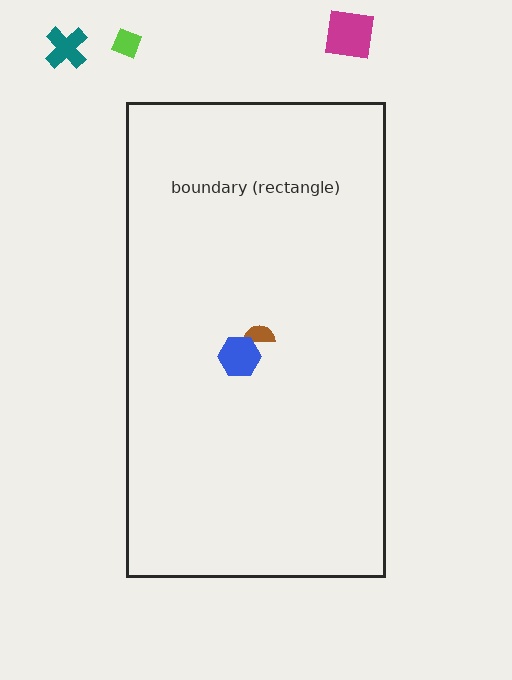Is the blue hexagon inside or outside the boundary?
Inside.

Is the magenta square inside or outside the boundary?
Outside.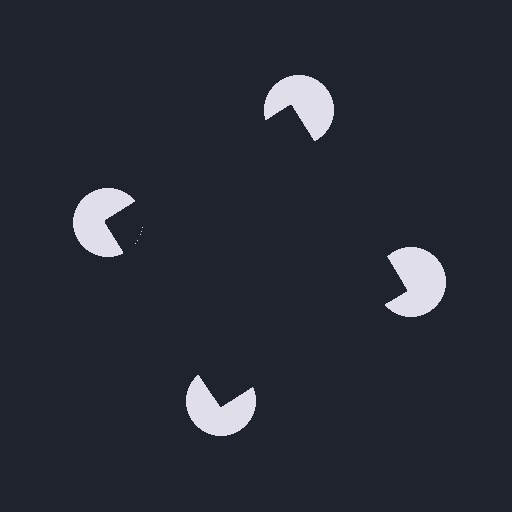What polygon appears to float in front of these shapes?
An illusory square — its edges are inferred from the aligned wedge cuts in the pac-man discs, not physically drawn.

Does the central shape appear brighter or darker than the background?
It typically appears slightly darker than the background, even though no actual brightness change is drawn.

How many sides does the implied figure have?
4 sides.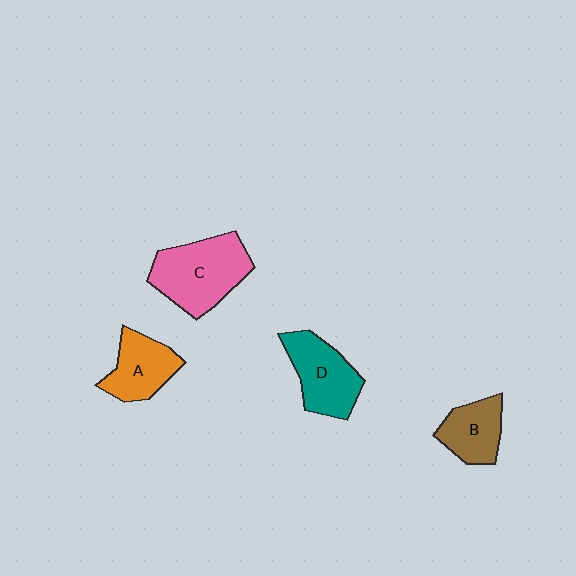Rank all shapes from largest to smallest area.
From largest to smallest: C (pink), D (teal), A (orange), B (brown).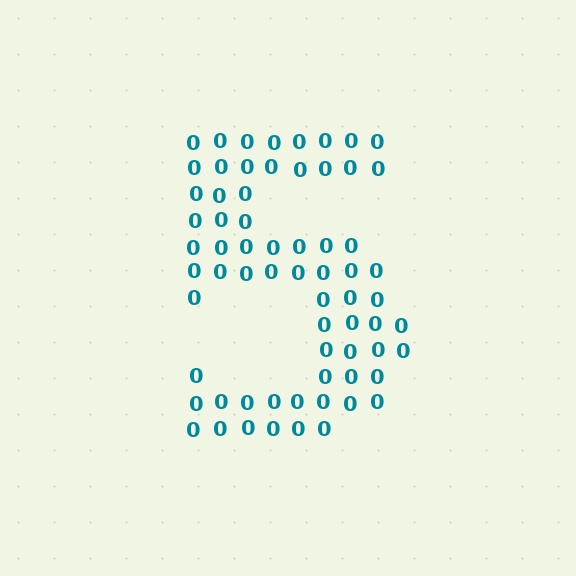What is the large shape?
The large shape is the digit 5.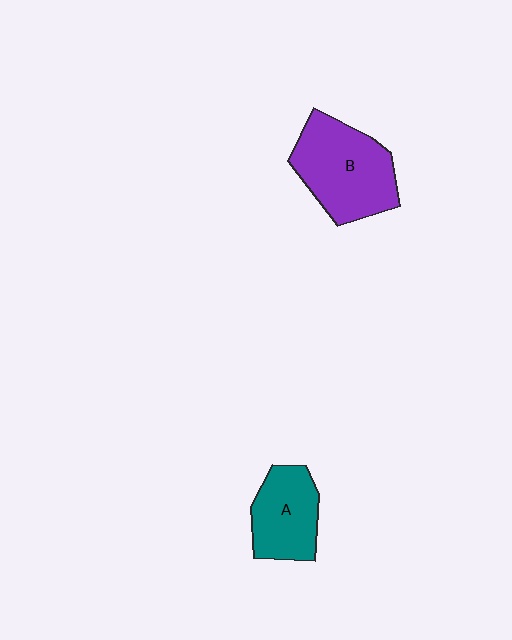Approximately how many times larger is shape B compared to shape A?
Approximately 1.5 times.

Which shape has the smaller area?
Shape A (teal).